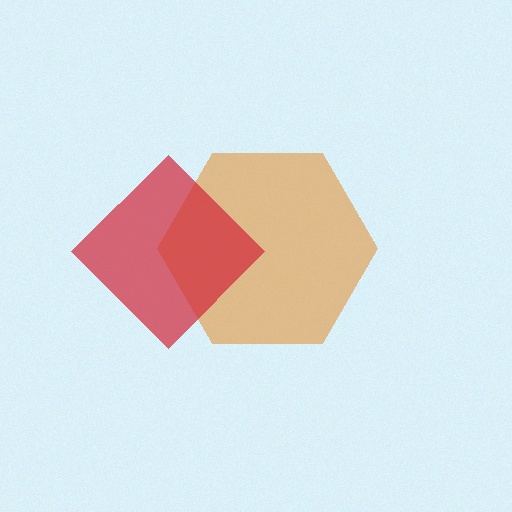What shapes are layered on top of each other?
The layered shapes are: an orange hexagon, a red diamond.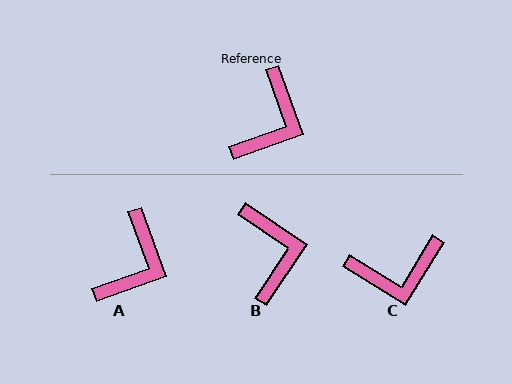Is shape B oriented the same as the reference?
No, it is off by about 37 degrees.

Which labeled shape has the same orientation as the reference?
A.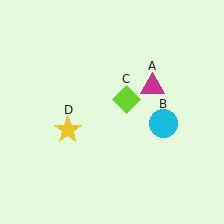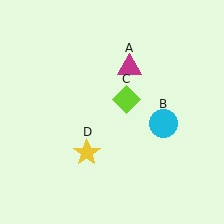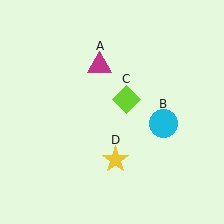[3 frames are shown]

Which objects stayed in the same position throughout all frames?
Cyan circle (object B) and lime diamond (object C) remained stationary.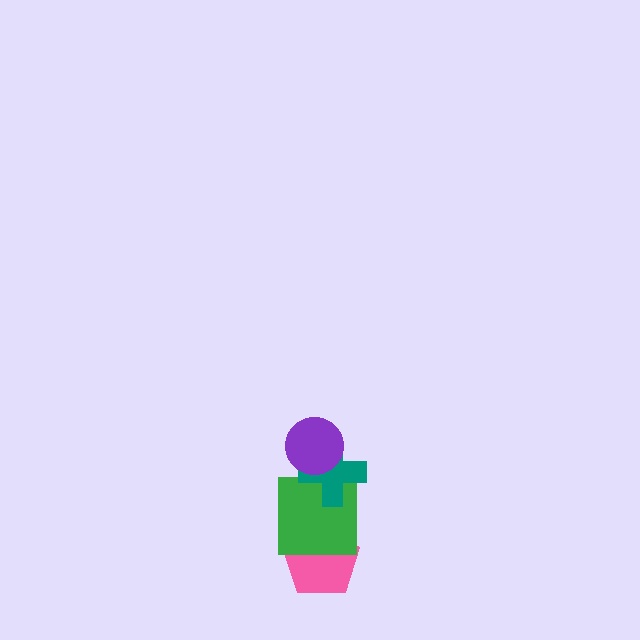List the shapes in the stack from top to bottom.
From top to bottom: the purple circle, the teal cross, the green square, the pink pentagon.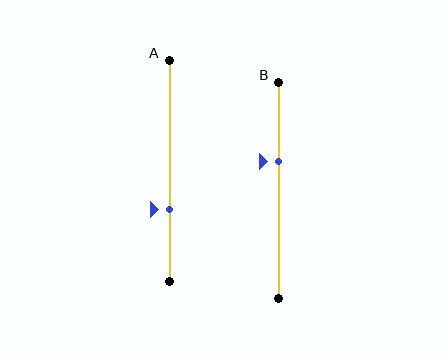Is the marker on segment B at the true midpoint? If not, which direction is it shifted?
No, the marker on segment B is shifted upward by about 13% of the segment length.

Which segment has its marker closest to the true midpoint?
Segment B has its marker closest to the true midpoint.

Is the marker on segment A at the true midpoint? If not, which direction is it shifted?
No, the marker on segment A is shifted downward by about 18% of the segment length.